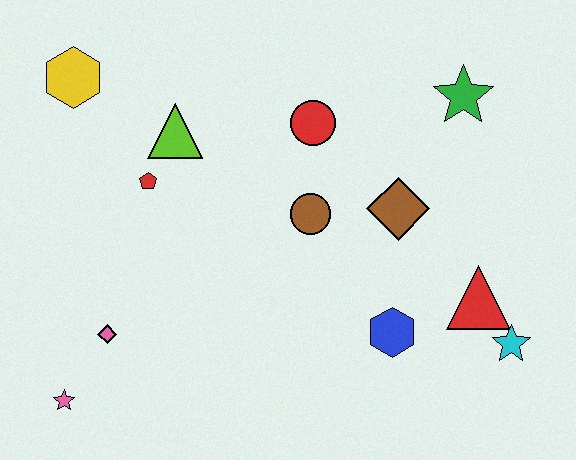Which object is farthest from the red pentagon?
The cyan star is farthest from the red pentagon.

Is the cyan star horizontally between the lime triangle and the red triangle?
No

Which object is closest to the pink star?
The pink diamond is closest to the pink star.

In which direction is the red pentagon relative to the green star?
The red pentagon is to the left of the green star.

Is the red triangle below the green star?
Yes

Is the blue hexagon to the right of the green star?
No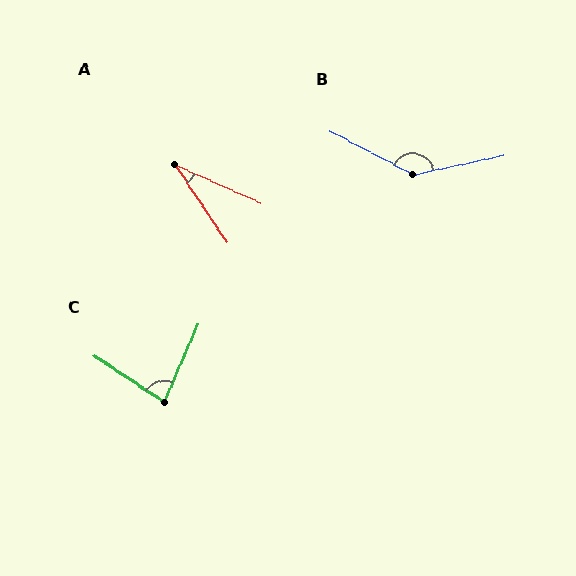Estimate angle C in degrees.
Approximately 80 degrees.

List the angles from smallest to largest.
A (32°), C (80°), B (141°).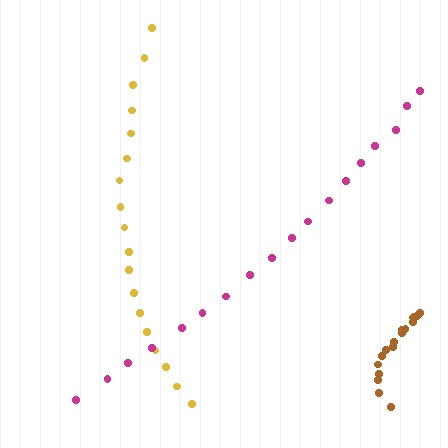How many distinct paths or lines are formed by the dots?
There are 3 distinct paths.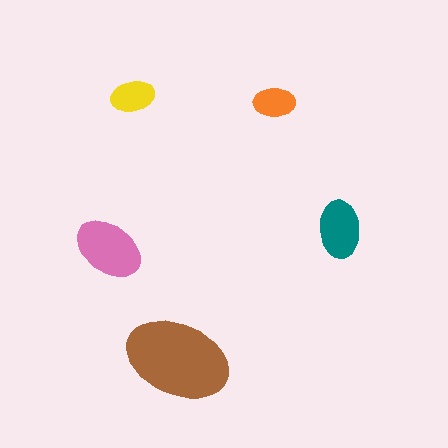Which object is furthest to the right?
The teal ellipse is rightmost.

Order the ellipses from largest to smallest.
the brown one, the pink one, the teal one, the yellow one, the orange one.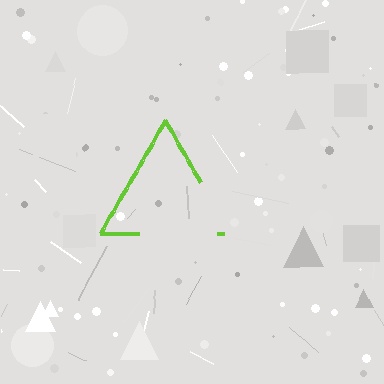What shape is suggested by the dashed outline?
The dashed outline suggests a triangle.